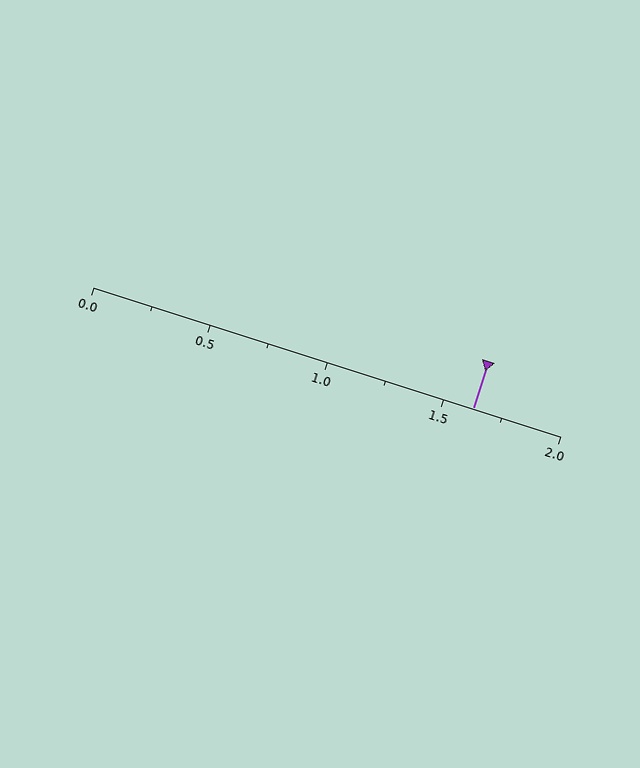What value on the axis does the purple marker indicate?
The marker indicates approximately 1.62.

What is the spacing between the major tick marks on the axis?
The major ticks are spaced 0.5 apart.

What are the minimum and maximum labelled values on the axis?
The axis runs from 0.0 to 2.0.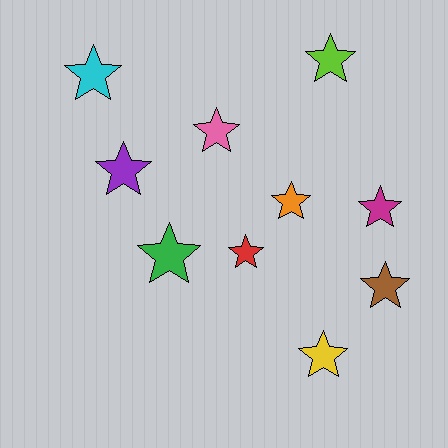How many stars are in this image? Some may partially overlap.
There are 10 stars.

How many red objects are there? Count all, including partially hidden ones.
There is 1 red object.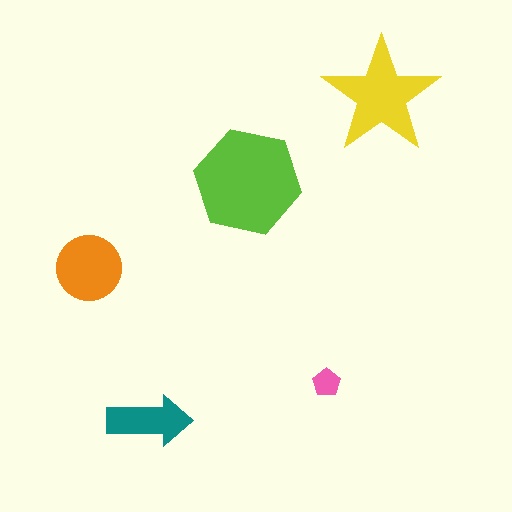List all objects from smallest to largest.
The pink pentagon, the teal arrow, the orange circle, the yellow star, the lime hexagon.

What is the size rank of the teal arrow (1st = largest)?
4th.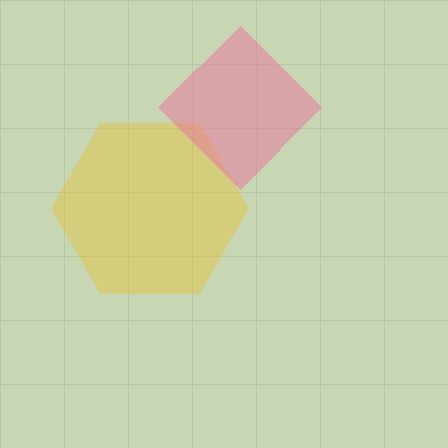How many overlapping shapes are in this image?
There are 2 overlapping shapes in the image.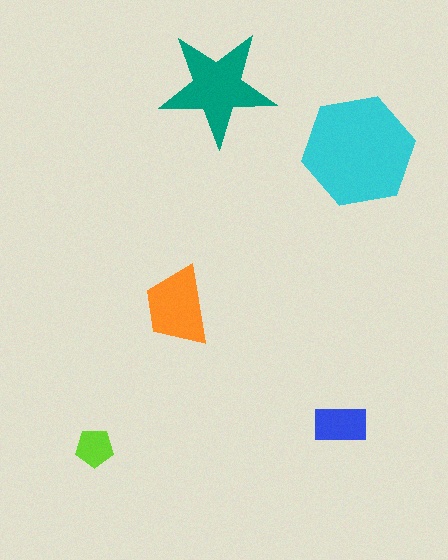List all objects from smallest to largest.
The lime pentagon, the blue rectangle, the orange trapezoid, the teal star, the cyan hexagon.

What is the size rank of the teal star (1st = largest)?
2nd.